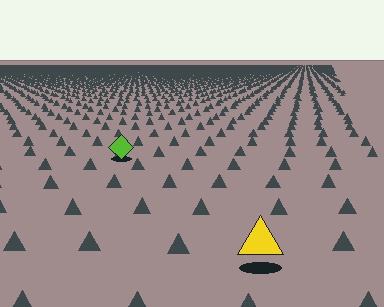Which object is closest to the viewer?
The yellow triangle is closest. The texture marks near it are larger and more spread out.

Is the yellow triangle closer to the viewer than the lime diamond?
Yes. The yellow triangle is closer — you can tell from the texture gradient: the ground texture is coarser near it.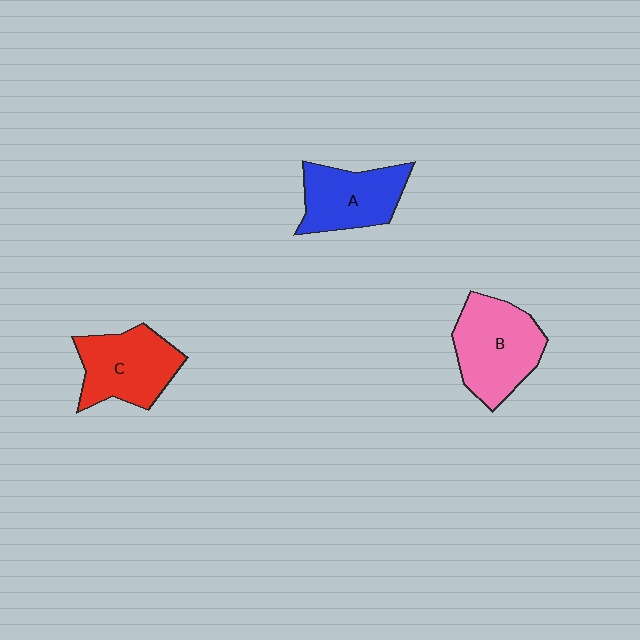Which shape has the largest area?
Shape B (pink).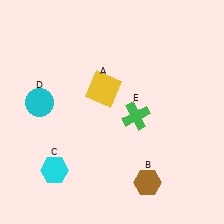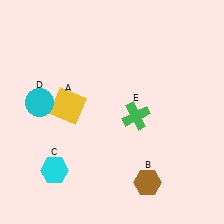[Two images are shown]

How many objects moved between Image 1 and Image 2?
1 object moved between the two images.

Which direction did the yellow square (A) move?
The yellow square (A) moved left.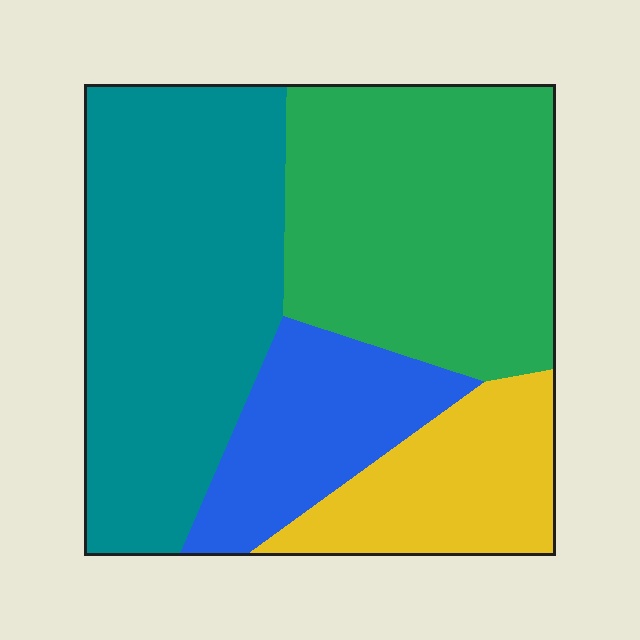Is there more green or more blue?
Green.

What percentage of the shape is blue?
Blue covers roughly 15% of the shape.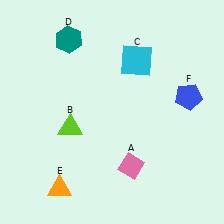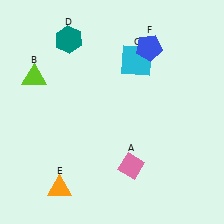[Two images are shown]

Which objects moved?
The objects that moved are: the lime triangle (B), the blue pentagon (F).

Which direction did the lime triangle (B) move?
The lime triangle (B) moved up.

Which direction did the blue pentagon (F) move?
The blue pentagon (F) moved up.